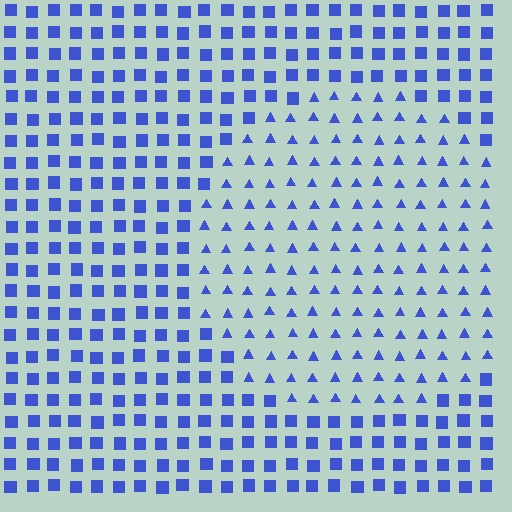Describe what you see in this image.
The image is filled with small blue elements arranged in a uniform grid. A circle-shaped region contains triangles, while the surrounding area contains squares. The boundary is defined purely by the change in element shape.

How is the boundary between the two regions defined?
The boundary is defined by a change in element shape: triangles inside vs. squares outside. All elements share the same color and spacing.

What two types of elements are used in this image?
The image uses triangles inside the circle region and squares outside it.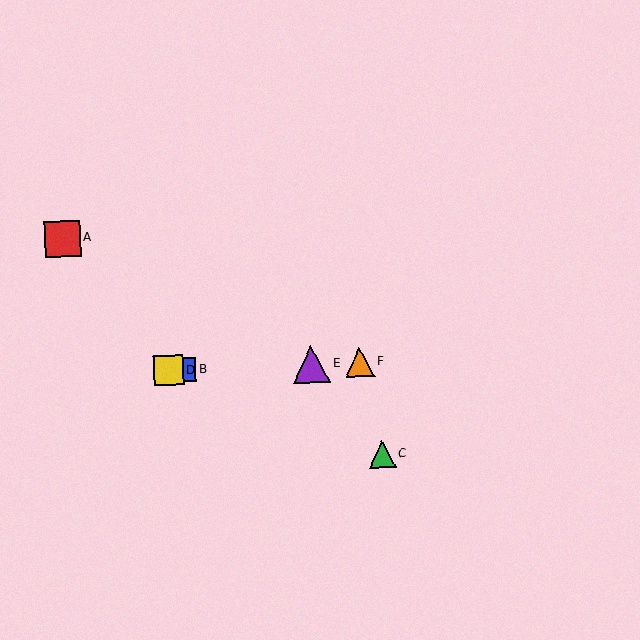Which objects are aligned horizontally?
Objects B, D, E, F are aligned horizontally.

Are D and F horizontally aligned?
Yes, both are at y≈371.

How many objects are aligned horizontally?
4 objects (B, D, E, F) are aligned horizontally.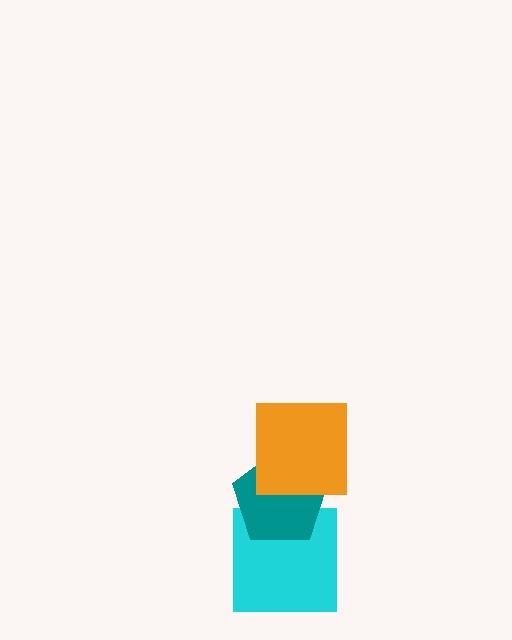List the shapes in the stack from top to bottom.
From top to bottom: the orange square, the teal pentagon, the cyan square.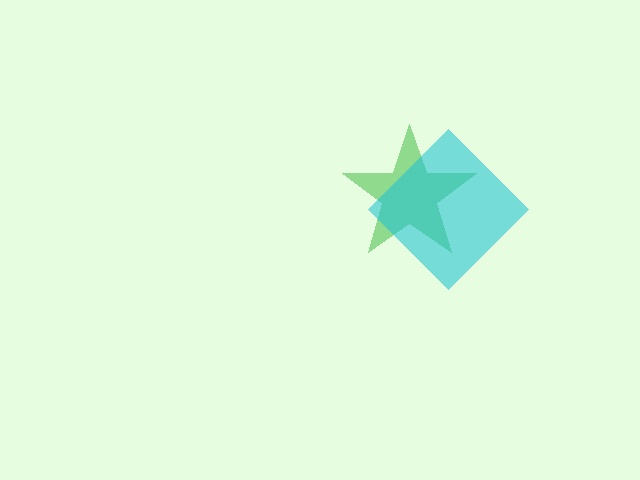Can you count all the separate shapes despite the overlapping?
Yes, there are 2 separate shapes.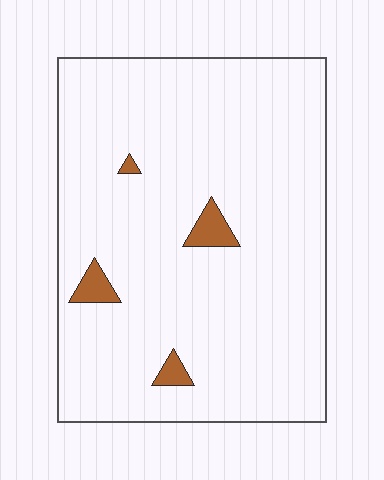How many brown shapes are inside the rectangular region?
4.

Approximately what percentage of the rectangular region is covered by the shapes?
Approximately 5%.